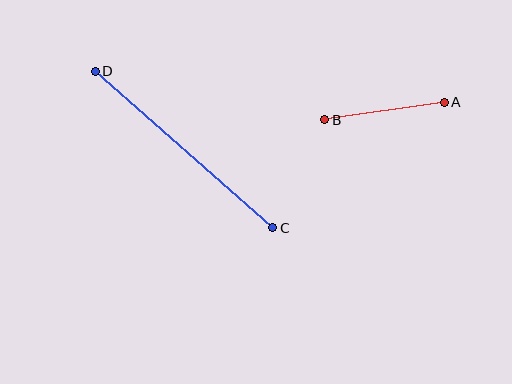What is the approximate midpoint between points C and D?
The midpoint is at approximately (184, 150) pixels.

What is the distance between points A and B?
The distance is approximately 121 pixels.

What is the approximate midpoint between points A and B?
The midpoint is at approximately (385, 111) pixels.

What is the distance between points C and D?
The distance is approximately 237 pixels.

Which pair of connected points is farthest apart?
Points C and D are farthest apart.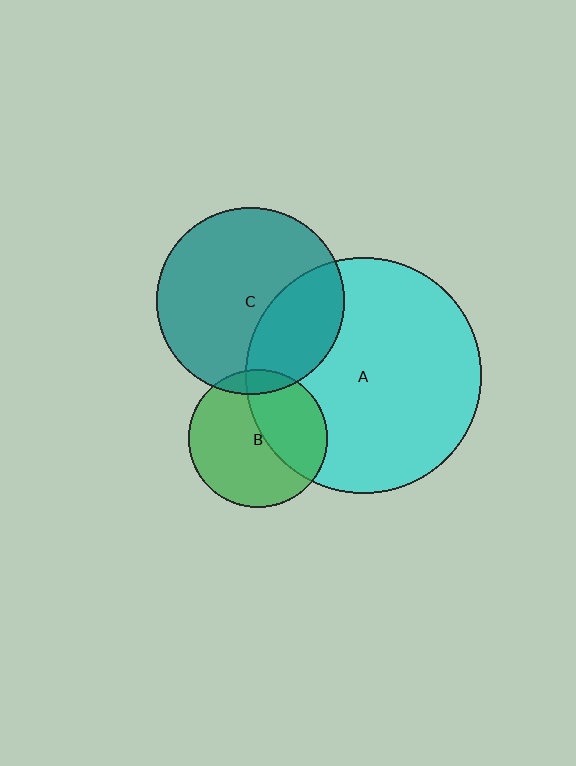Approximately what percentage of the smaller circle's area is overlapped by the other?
Approximately 40%.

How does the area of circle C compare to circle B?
Approximately 1.8 times.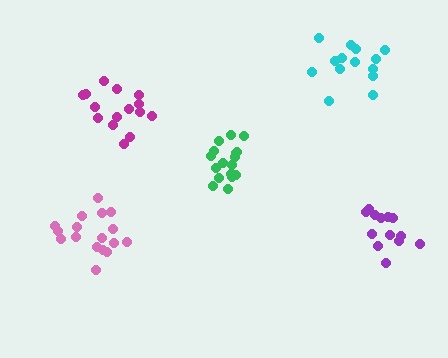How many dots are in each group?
Group 1: 17 dots, Group 2: 15 dots, Group 3: 17 dots, Group 4: 14 dots, Group 5: 13 dots (76 total).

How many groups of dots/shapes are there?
There are 5 groups.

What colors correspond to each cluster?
The clusters are colored: pink, magenta, green, cyan, purple.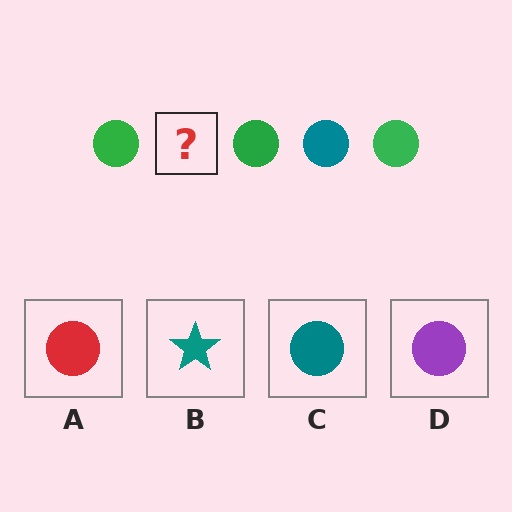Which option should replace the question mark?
Option C.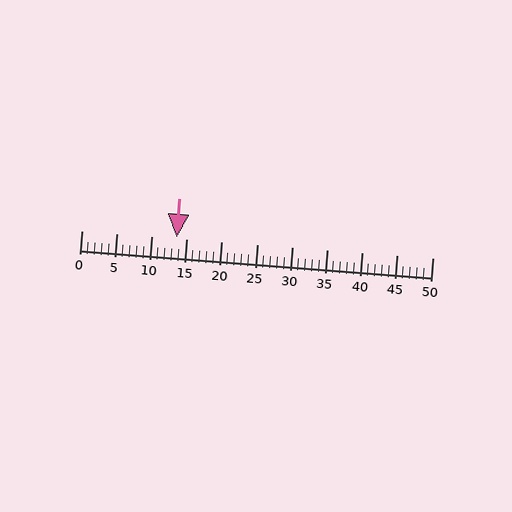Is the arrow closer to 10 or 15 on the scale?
The arrow is closer to 15.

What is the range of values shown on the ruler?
The ruler shows values from 0 to 50.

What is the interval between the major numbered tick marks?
The major tick marks are spaced 5 units apart.